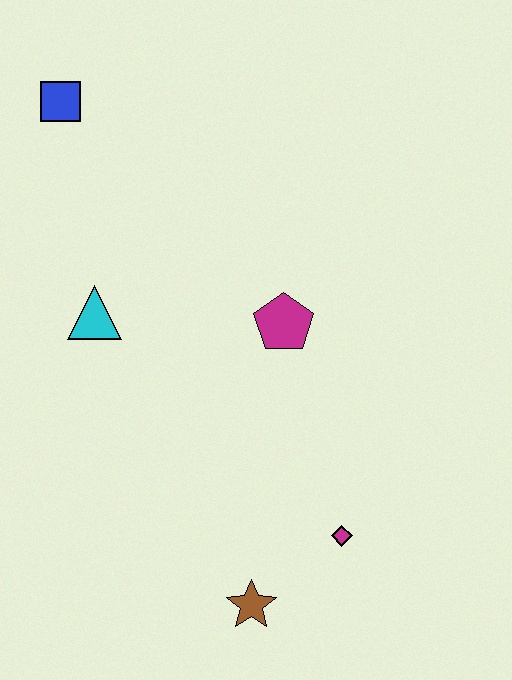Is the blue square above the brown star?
Yes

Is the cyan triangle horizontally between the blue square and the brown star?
Yes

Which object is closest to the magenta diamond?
The brown star is closest to the magenta diamond.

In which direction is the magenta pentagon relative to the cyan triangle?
The magenta pentagon is to the right of the cyan triangle.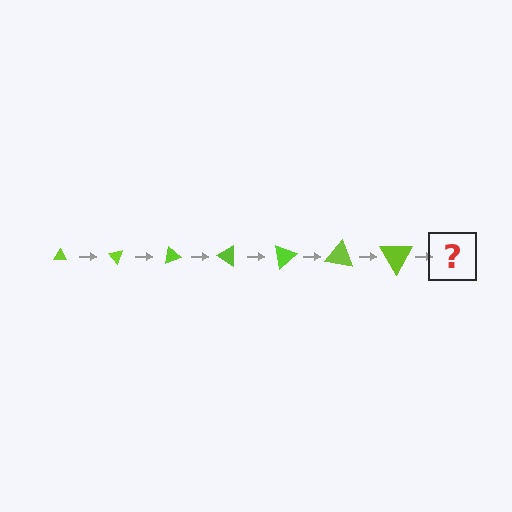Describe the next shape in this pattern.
It should be a triangle, larger than the previous one and rotated 350 degrees from the start.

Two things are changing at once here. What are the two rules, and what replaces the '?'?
The two rules are that the triangle grows larger each step and it rotates 50 degrees each step. The '?' should be a triangle, larger than the previous one and rotated 350 degrees from the start.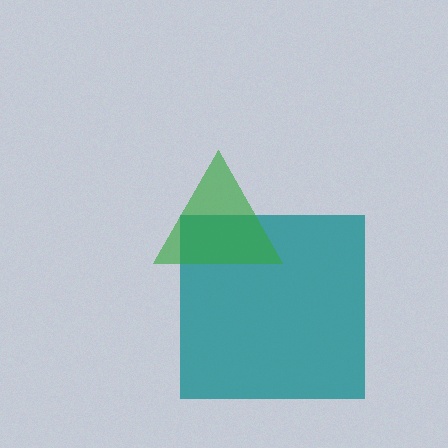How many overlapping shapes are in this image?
There are 2 overlapping shapes in the image.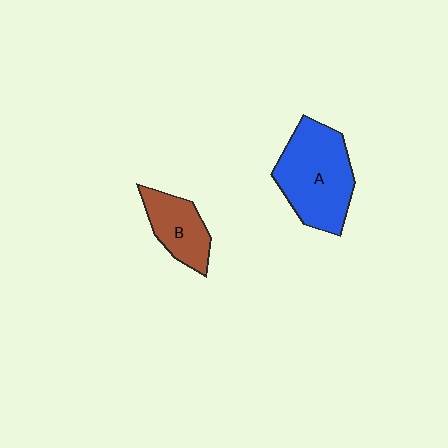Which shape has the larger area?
Shape A (blue).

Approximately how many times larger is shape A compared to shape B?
Approximately 1.8 times.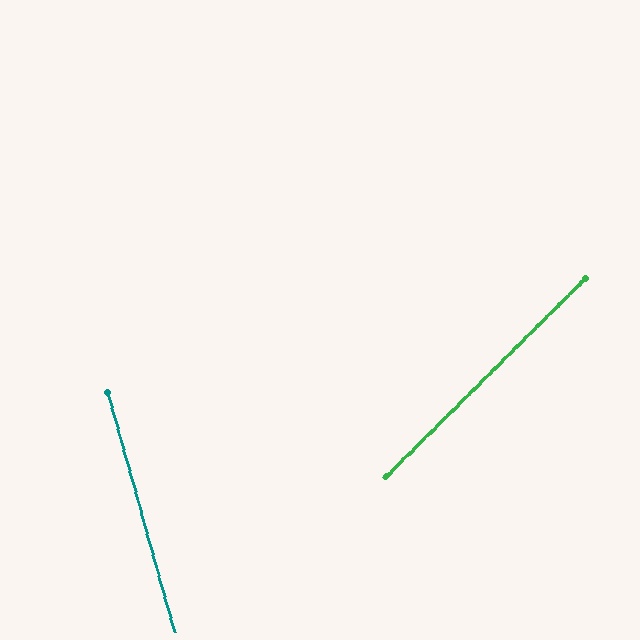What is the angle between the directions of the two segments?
Approximately 61 degrees.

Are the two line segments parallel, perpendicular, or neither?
Neither parallel nor perpendicular — they differ by about 61°.